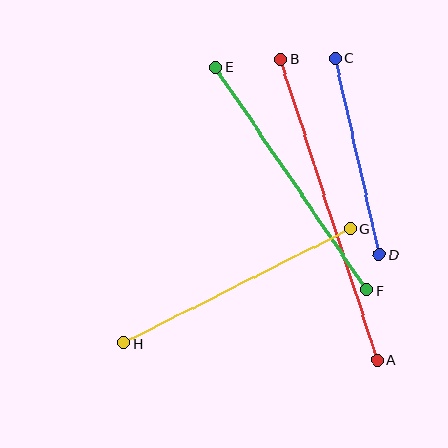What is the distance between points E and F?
The distance is approximately 269 pixels.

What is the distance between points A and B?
The distance is approximately 316 pixels.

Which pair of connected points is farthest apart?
Points A and B are farthest apart.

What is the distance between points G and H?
The distance is approximately 253 pixels.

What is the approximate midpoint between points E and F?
The midpoint is at approximately (291, 179) pixels.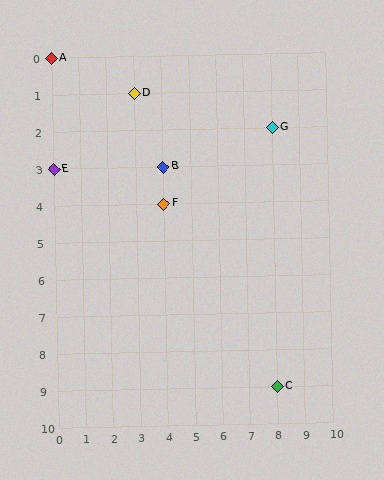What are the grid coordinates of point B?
Point B is at grid coordinates (4, 3).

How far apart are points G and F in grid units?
Points G and F are 4 columns and 2 rows apart (about 4.5 grid units diagonally).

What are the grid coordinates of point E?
Point E is at grid coordinates (0, 3).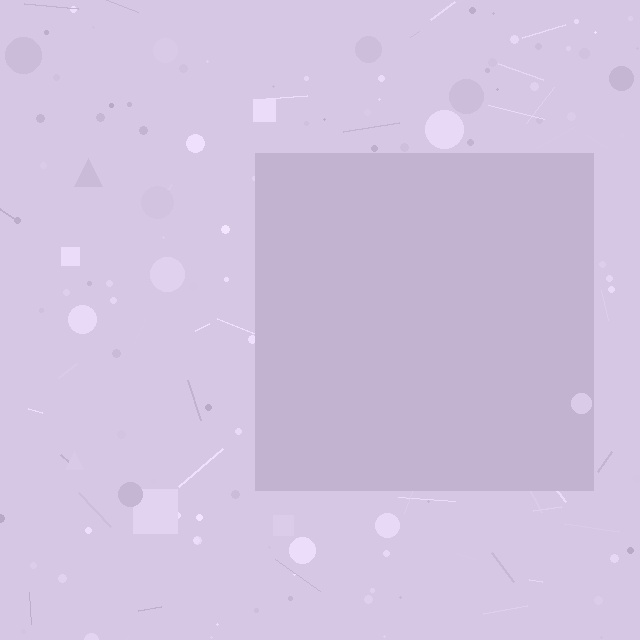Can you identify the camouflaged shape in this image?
The camouflaged shape is a square.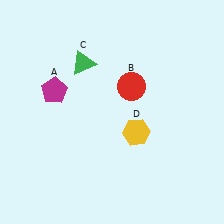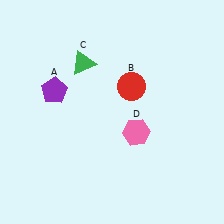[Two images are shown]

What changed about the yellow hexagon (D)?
In Image 1, D is yellow. In Image 2, it changed to pink.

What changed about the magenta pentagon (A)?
In Image 1, A is magenta. In Image 2, it changed to purple.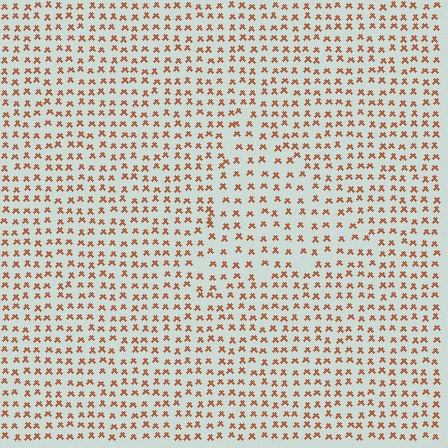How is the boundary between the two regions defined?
The boundary is defined by a change in element density (approximately 1.4x ratio). All elements are the same color, size, and shape.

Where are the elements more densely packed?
The elements are more densely packed outside the triangle boundary.